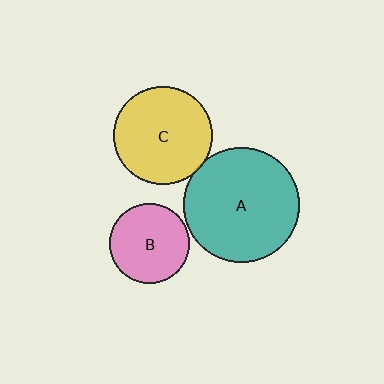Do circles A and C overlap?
Yes.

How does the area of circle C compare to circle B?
Approximately 1.5 times.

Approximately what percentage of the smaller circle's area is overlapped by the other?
Approximately 5%.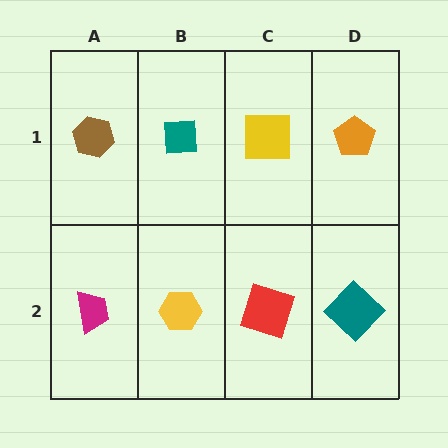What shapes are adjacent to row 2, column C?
A yellow square (row 1, column C), a yellow hexagon (row 2, column B), a teal diamond (row 2, column D).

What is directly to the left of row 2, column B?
A magenta trapezoid.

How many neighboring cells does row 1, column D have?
2.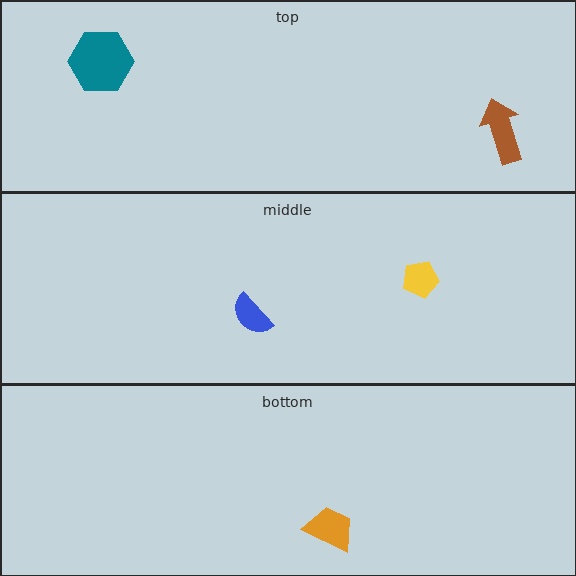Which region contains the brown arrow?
The top region.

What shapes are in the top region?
The teal hexagon, the brown arrow.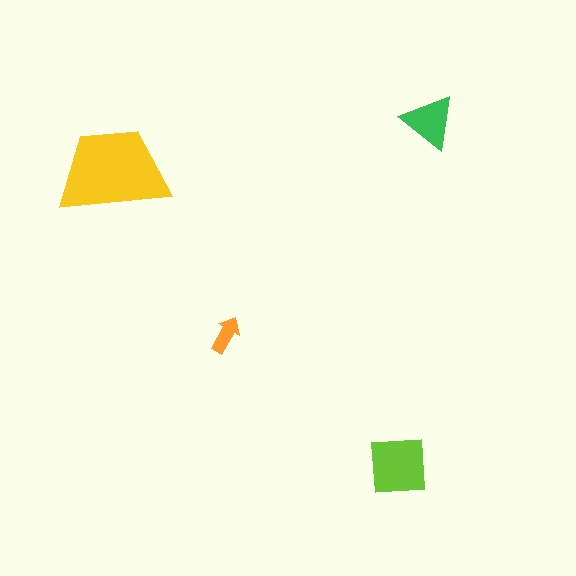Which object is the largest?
The yellow trapezoid.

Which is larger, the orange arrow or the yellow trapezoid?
The yellow trapezoid.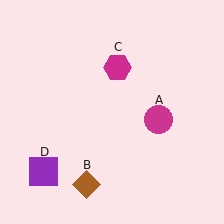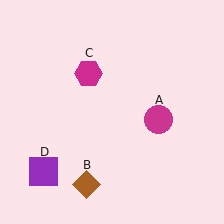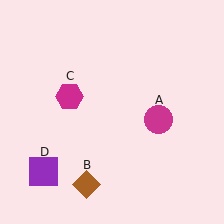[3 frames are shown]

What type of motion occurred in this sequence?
The magenta hexagon (object C) rotated counterclockwise around the center of the scene.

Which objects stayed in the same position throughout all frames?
Magenta circle (object A) and brown diamond (object B) and purple square (object D) remained stationary.